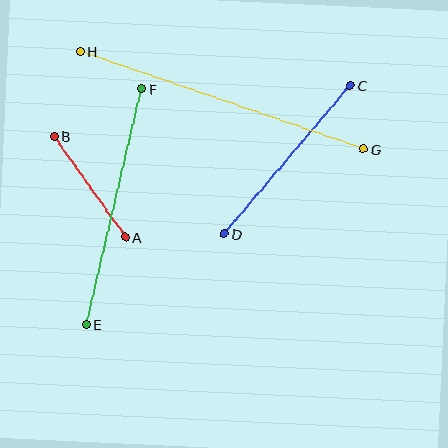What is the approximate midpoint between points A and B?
The midpoint is at approximately (90, 187) pixels.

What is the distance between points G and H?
The distance is approximately 300 pixels.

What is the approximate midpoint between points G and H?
The midpoint is at approximately (222, 100) pixels.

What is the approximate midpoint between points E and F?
The midpoint is at approximately (114, 207) pixels.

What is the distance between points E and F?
The distance is approximately 242 pixels.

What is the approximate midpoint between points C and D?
The midpoint is at approximately (287, 160) pixels.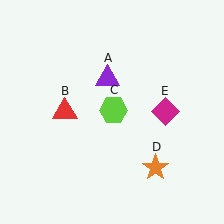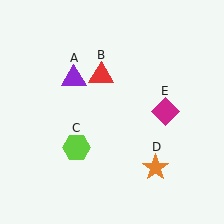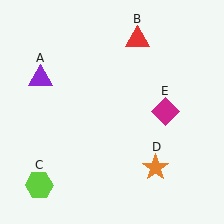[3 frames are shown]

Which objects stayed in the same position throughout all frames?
Orange star (object D) and magenta diamond (object E) remained stationary.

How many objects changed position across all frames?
3 objects changed position: purple triangle (object A), red triangle (object B), lime hexagon (object C).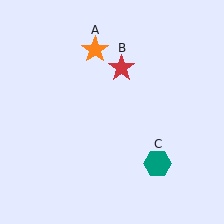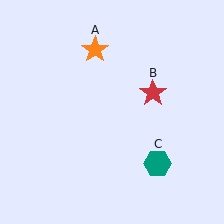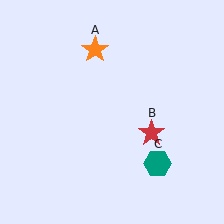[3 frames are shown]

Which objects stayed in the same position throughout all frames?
Orange star (object A) and teal hexagon (object C) remained stationary.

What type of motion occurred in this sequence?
The red star (object B) rotated clockwise around the center of the scene.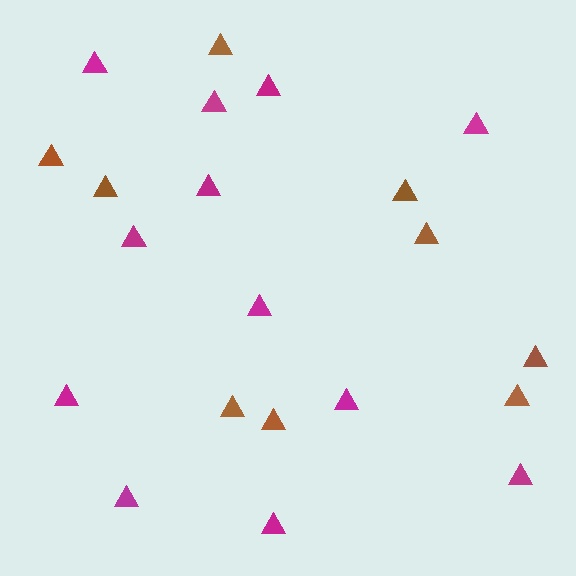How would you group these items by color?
There are 2 groups: one group of brown triangles (9) and one group of magenta triangles (12).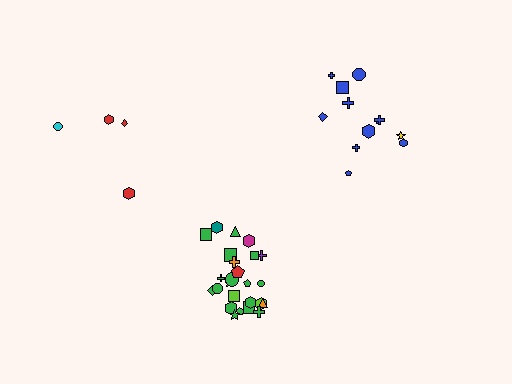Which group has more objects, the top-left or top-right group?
The top-right group.